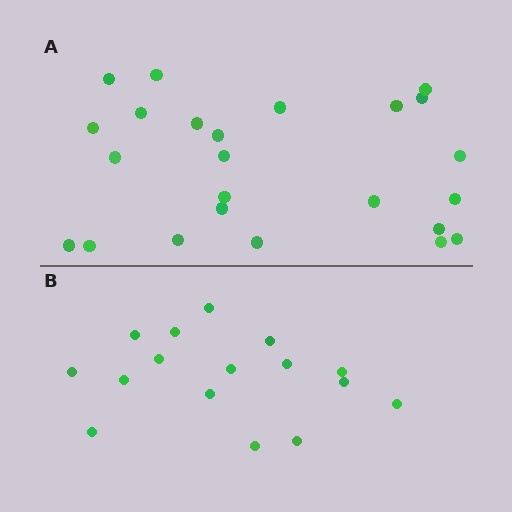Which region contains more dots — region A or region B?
Region A (the top region) has more dots.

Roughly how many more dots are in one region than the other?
Region A has roughly 8 or so more dots than region B.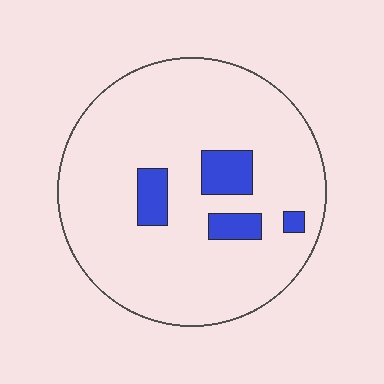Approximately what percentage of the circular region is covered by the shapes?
Approximately 10%.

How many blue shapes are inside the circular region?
4.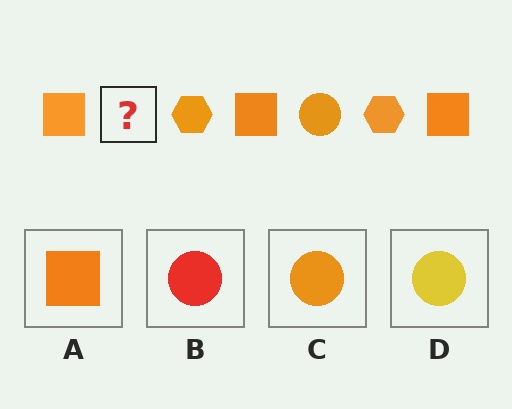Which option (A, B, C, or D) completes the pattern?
C.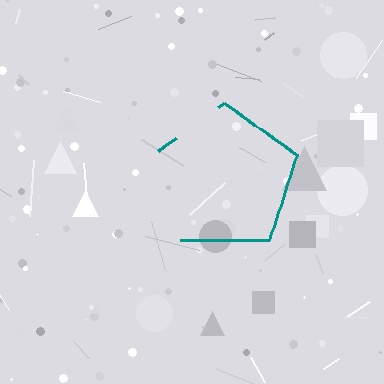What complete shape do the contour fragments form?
The contour fragments form a pentagon.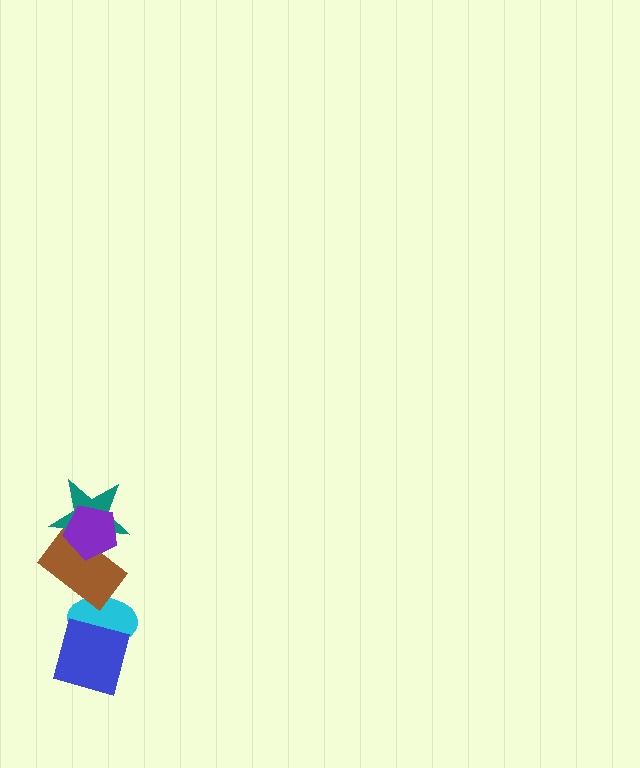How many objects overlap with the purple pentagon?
2 objects overlap with the purple pentagon.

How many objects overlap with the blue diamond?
1 object overlaps with the blue diamond.